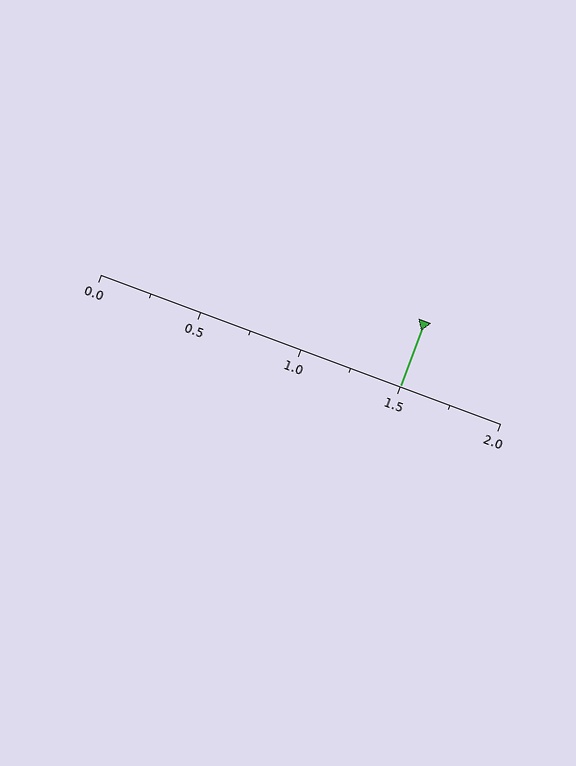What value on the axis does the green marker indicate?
The marker indicates approximately 1.5.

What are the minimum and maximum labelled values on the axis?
The axis runs from 0.0 to 2.0.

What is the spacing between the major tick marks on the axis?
The major ticks are spaced 0.5 apart.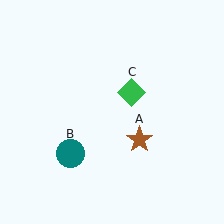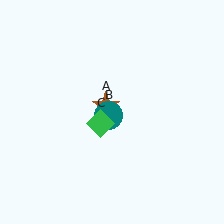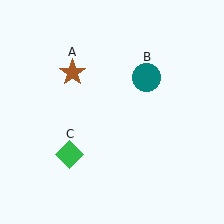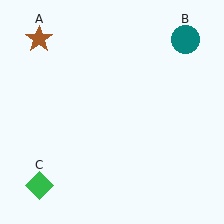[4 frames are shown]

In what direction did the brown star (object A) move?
The brown star (object A) moved up and to the left.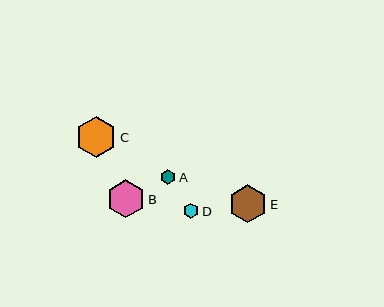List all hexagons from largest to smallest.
From largest to smallest: C, B, E, D, A.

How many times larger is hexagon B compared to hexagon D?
Hexagon B is approximately 2.4 times the size of hexagon D.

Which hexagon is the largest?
Hexagon C is the largest with a size of approximately 40 pixels.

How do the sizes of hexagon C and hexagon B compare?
Hexagon C and hexagon B are approximately the same size.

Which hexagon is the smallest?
Hexagon A is the smallest with a size of approximately 15 pixels.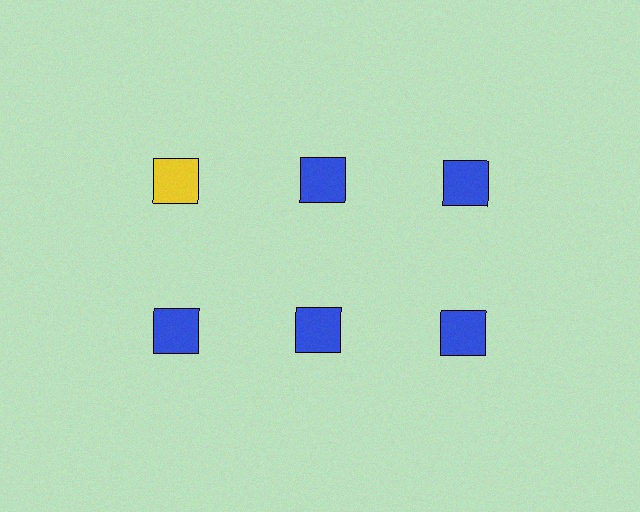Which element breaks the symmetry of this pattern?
The yellow square in the top row, leftmost column breaks the symmetry. All other shapes are blue squares.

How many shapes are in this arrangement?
There are 6 shapes arranged in a grid pattern.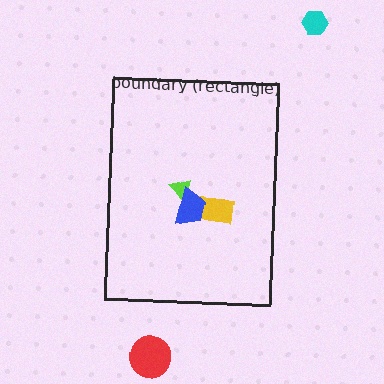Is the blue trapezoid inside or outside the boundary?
Inside.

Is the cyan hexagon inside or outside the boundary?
Outside.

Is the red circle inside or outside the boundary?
Outside.